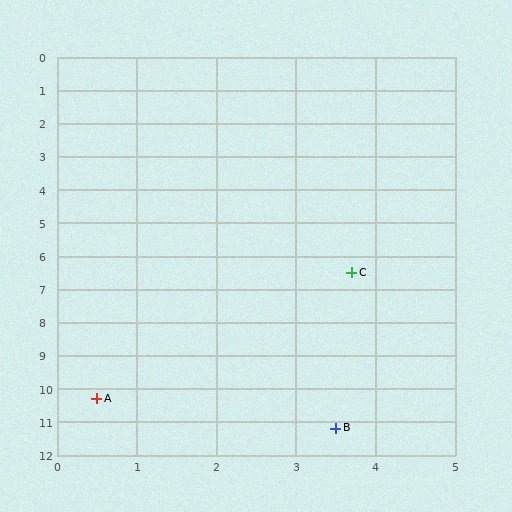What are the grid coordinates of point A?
Point A is at approximately (0.5, 10.3).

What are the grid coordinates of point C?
Point C is at approximately (3.7, 6.5).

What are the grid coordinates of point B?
Point B is at approximately (3.5, 11.2).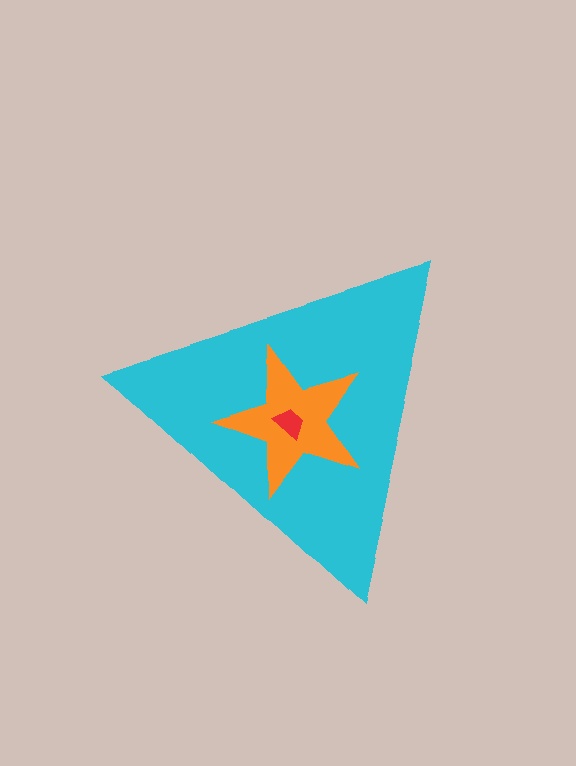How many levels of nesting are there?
3.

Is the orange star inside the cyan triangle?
Yes.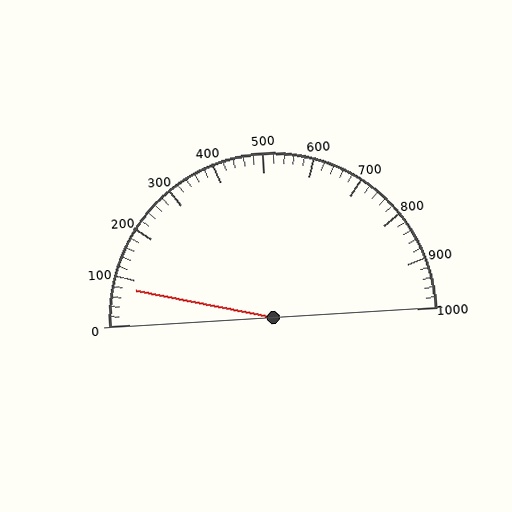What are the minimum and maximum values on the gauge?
The gauge ranges from 0 to 1000.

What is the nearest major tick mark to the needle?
The nearest major tick mark is 100.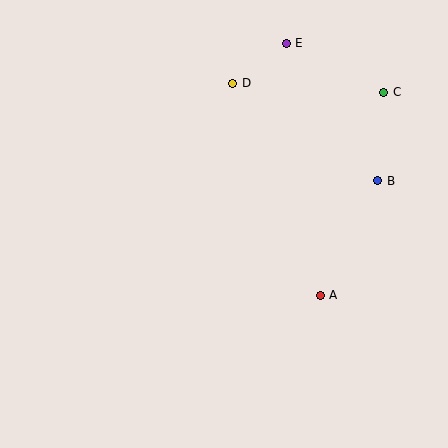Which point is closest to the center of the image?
Point A at (320, 295) is closest to the center.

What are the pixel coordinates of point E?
Point E is at (286, 43).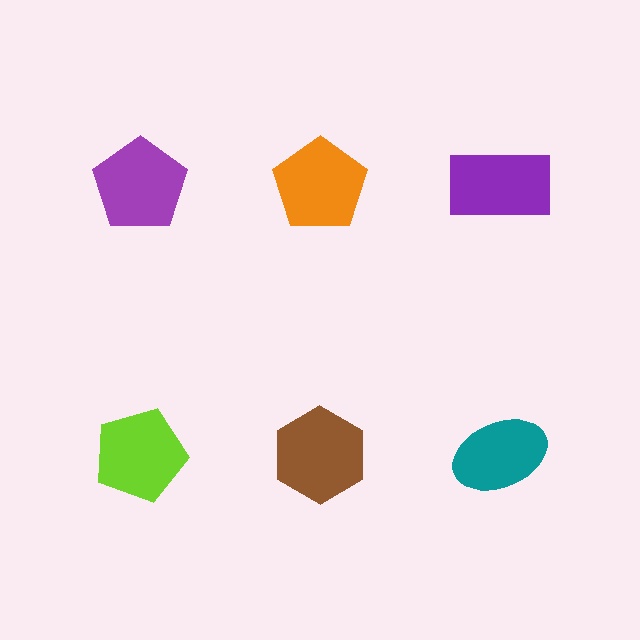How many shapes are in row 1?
3 shapes.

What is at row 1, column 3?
A purple rectangle.